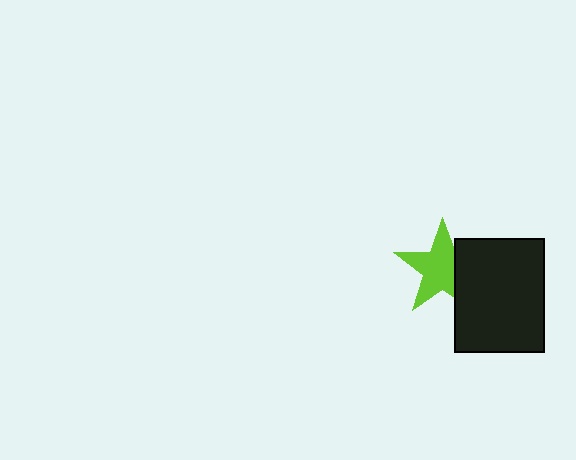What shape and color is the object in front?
The object in front is a black rectangle.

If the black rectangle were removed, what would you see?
You would see the complete lime star.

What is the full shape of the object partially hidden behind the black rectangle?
The partially hidden object is a lime star.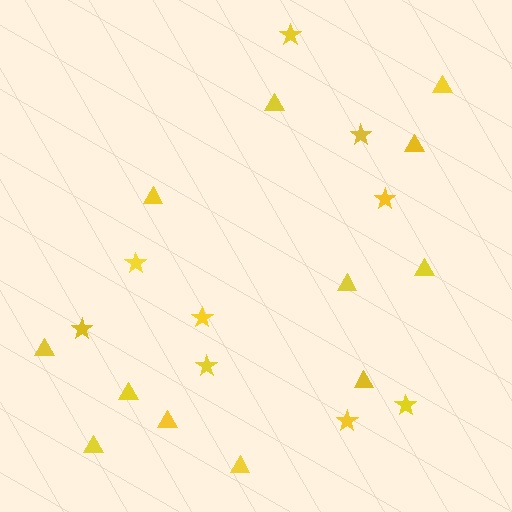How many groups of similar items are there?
There are 2 groups: one group of triangles (12) and one group of stars (9).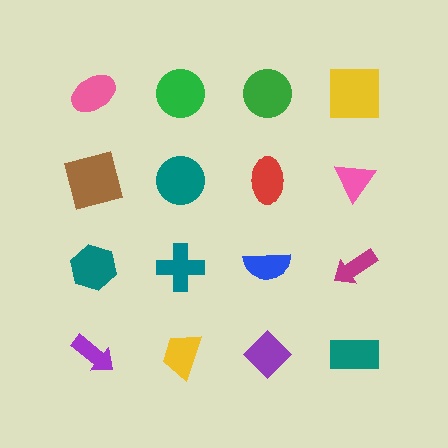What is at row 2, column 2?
A teal circle.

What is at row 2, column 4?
A pink triangle.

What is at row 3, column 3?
A blue semicircle.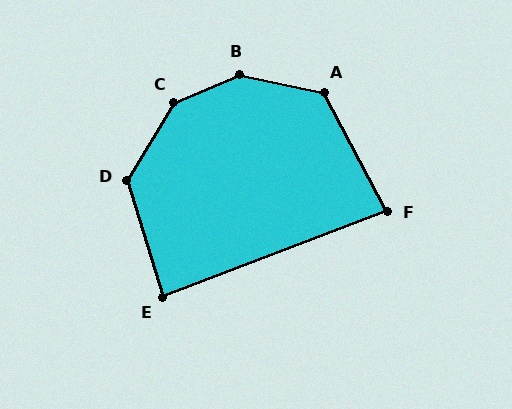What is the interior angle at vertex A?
Approximately 130 degrees (obtuse).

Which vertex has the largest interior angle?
B, at approximately 145 degrees.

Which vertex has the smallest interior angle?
F, at approximately 83 degrees.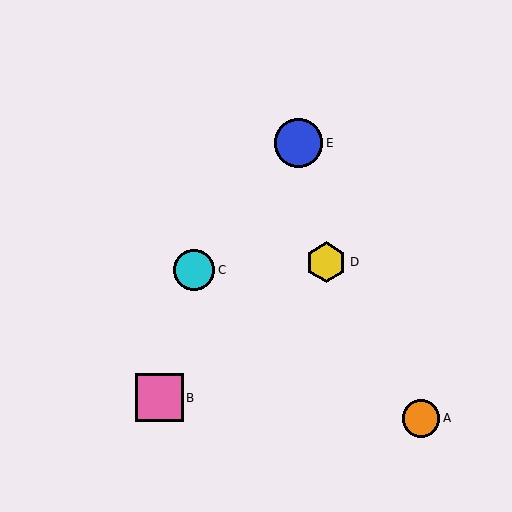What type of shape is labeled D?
Shape D is a yellow hexagon.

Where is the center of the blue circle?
The center of the blue circle is at (299, 143).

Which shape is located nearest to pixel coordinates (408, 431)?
The orange circle (labeled A) at (421, 418) is nearest to that location.